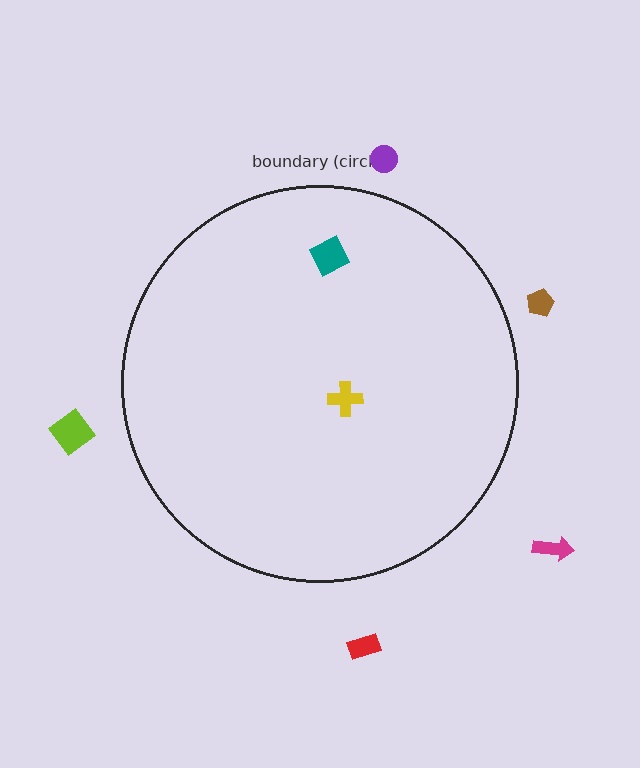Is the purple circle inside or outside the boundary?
Outside.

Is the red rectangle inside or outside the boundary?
Outside.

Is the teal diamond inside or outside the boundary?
Inside.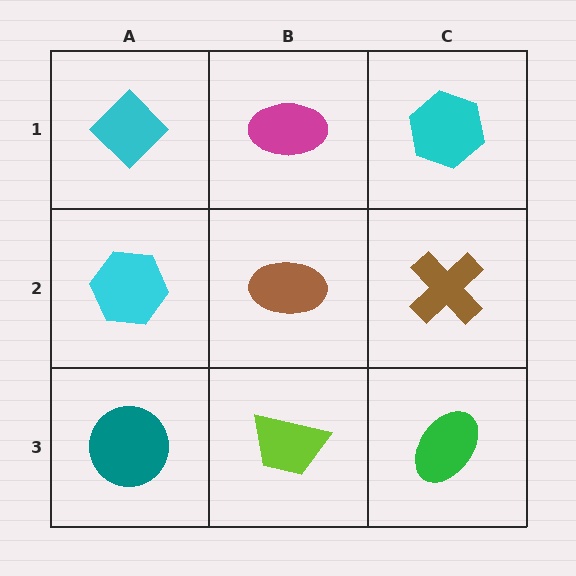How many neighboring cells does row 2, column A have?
3.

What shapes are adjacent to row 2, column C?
A cyan hexagon (row 1, column C), a green ellipse (row 3, column C), a brown ellipse (row 2, column B).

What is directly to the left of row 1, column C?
A magenta ellipse.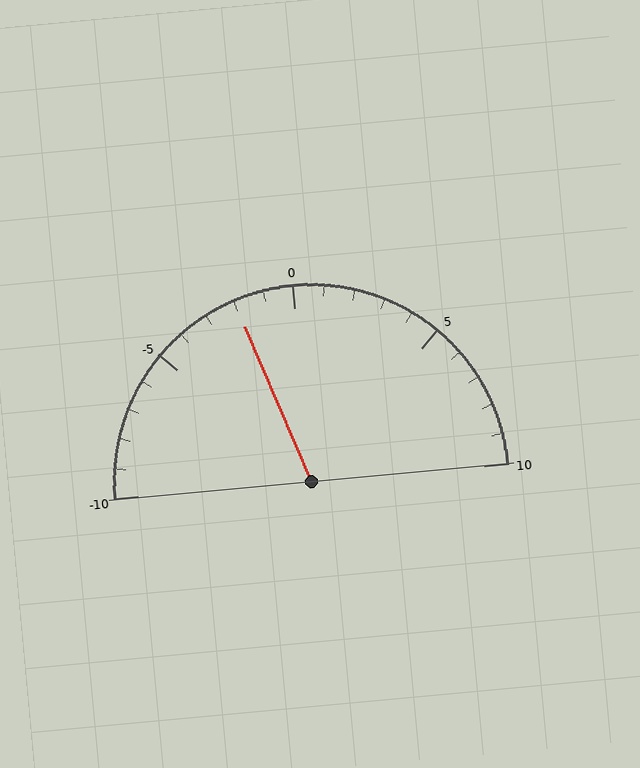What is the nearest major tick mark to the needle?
The nearest major tick mark is 0.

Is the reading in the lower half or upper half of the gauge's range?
The reading is in the lower half of the range (-10 to 10).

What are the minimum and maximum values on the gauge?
The gauge ranges from -10 to 10.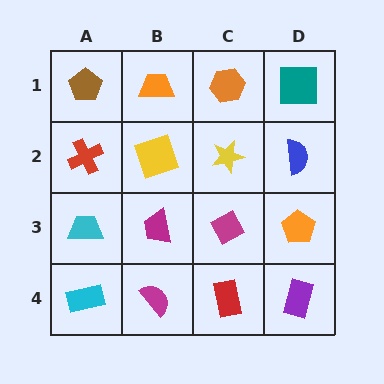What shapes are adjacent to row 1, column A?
A red cross (row 2, column A), an orange trapezoid (row 1, column B).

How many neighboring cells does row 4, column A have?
2.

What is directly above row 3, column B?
A yellow square.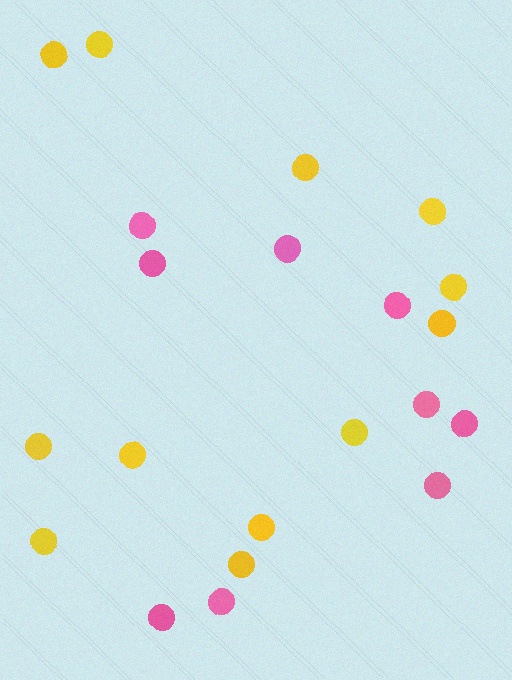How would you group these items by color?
There are 2 groups: one group of pink circles (9) and one group of yellow circles (12).